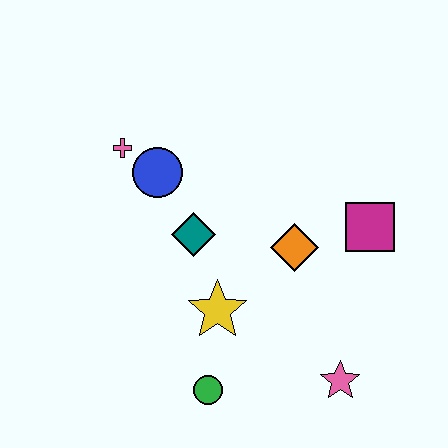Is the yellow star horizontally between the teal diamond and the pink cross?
No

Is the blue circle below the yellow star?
No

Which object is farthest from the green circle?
The pink cross is farthest from the green circle.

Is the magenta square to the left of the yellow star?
No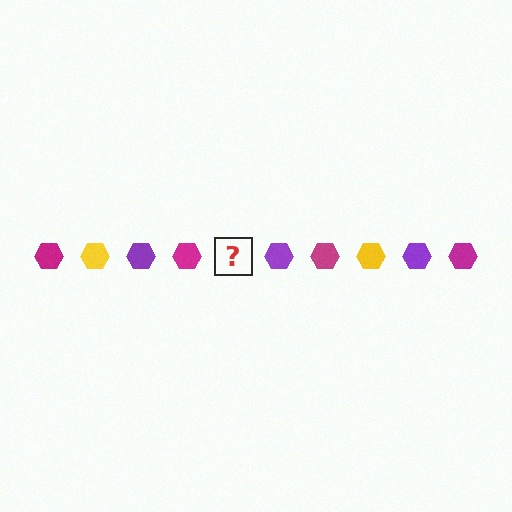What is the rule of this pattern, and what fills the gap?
The rule is that the pattern cycles through magenta, yellow, purple hexagons. The gap should be filled with a yellow hexagon.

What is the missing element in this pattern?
The missing element is a yellow hexagon.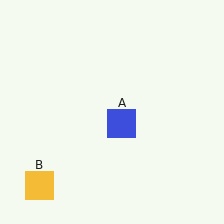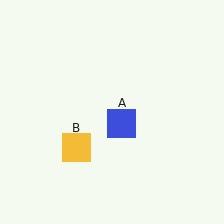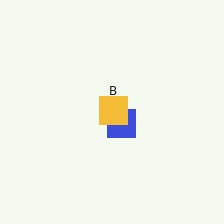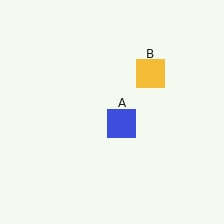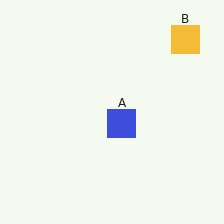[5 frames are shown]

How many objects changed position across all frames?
1 object changed position: yellow square (object B).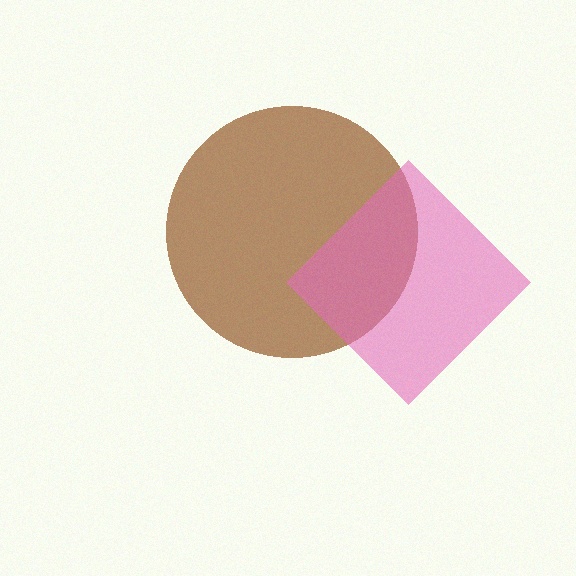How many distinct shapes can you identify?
There are 2 distinct shapes: a brown circle, a pink diamond.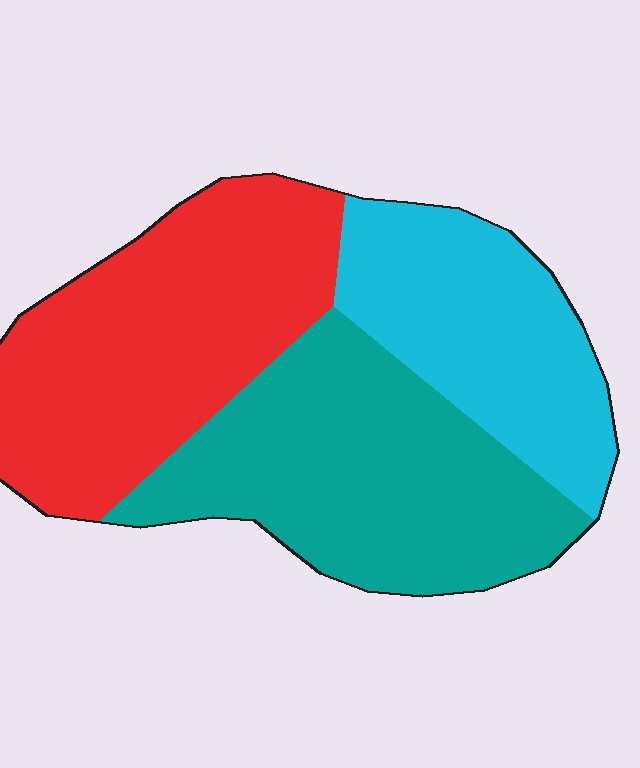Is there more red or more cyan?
Red.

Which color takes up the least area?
Cyan, at roughly 25%.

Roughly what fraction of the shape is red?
Red takes up between a third and a half of the shape.